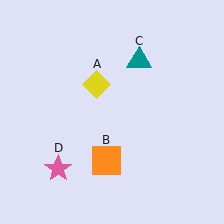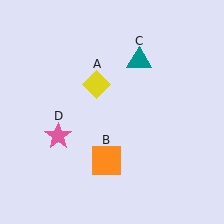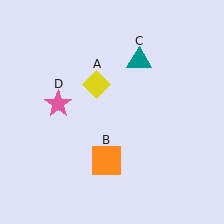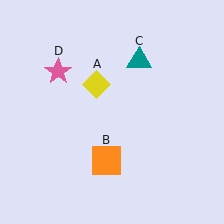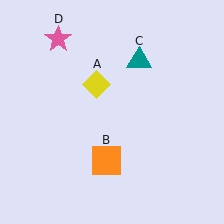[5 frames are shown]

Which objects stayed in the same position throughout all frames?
Yellow diamond (object A) and orange square (object B) and teal triangle (object C) remained stationary.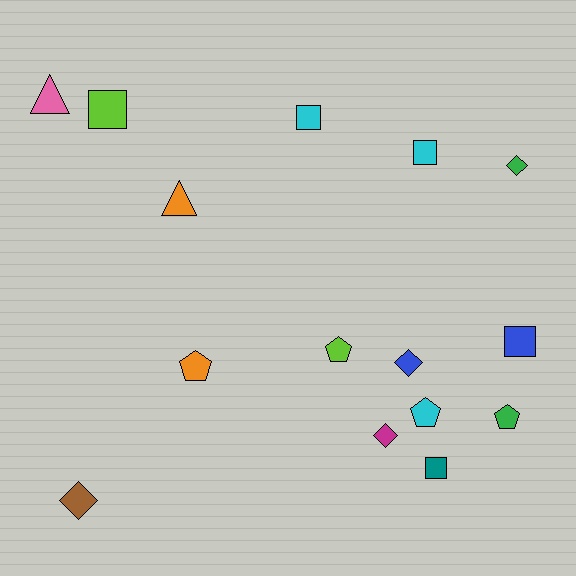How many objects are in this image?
There are 15 objects.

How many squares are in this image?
There are 5 squares.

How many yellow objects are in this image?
There are no yellow objects.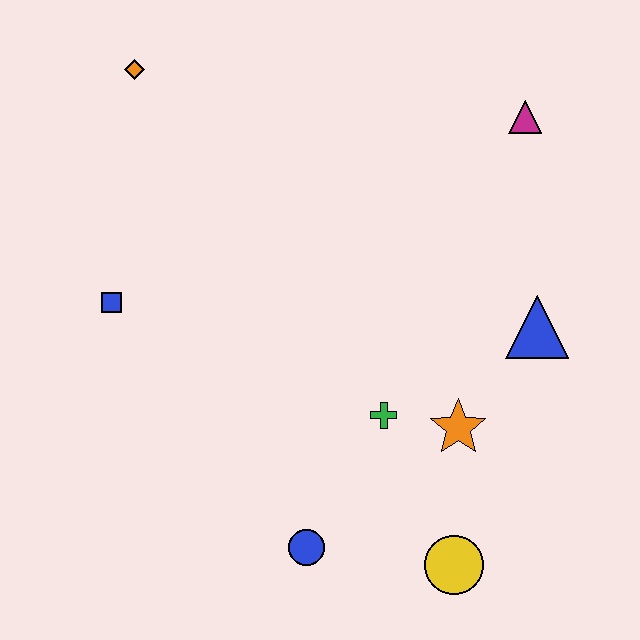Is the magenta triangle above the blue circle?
Yes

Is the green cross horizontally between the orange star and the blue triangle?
No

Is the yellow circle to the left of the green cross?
No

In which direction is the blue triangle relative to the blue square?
The blue triangle is to the right of the blue square.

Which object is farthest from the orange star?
The orange diamond is farthest from the orange star.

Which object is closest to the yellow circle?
The orange star is closest to the yellow circle.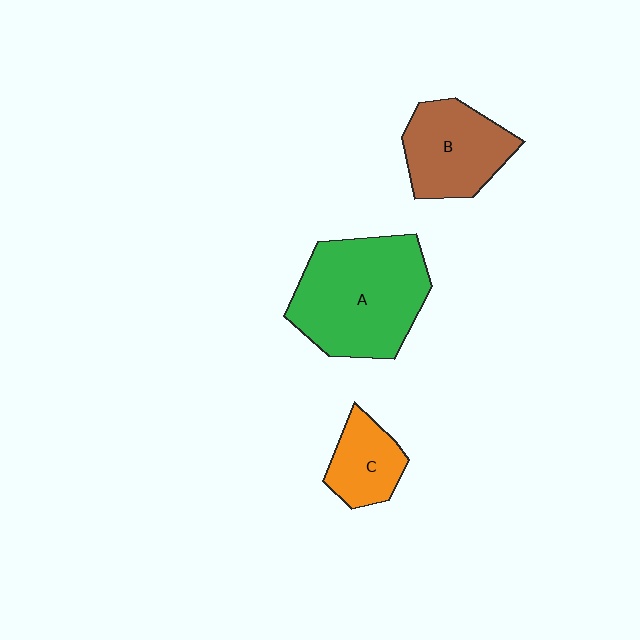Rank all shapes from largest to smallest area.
From largest to smallest: A (green), B (brown), C (orange).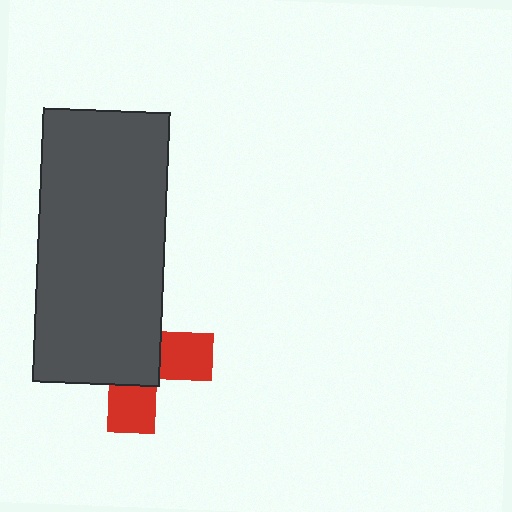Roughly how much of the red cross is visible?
A small part of it is visible (roughly 37%).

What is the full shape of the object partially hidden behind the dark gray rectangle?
The partially hidden object is a red cross.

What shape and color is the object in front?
The object in front is a dark gray rectangle.